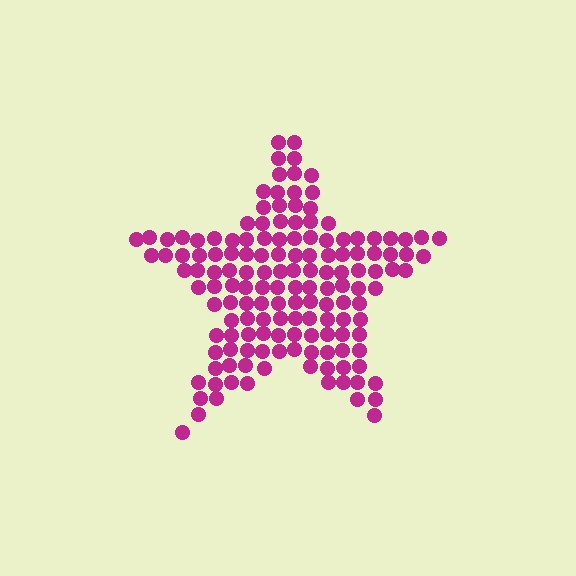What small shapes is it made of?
It is made of small circles.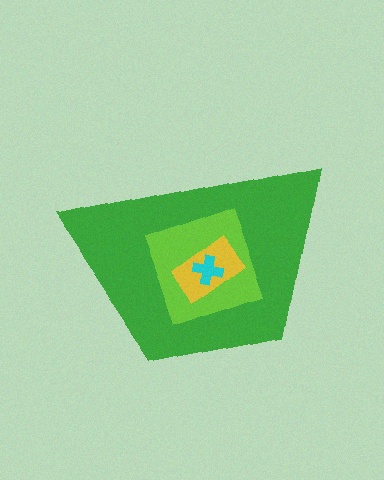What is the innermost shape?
The cyan cross.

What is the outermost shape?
The green trapezoid.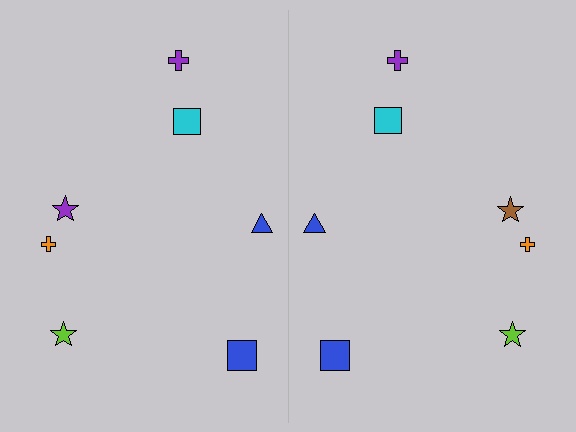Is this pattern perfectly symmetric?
No, the pattern is not perfectly symmetric. The brown star on the right side breaks the symmetry — its mirror counterpart is purple.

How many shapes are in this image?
There are 14 shapes in this image.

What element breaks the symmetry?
The brown star on the right side breaks the symmetry — its mirror counterpart is purple.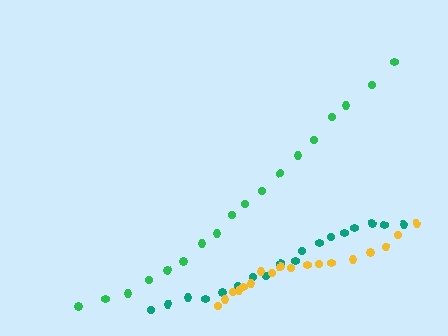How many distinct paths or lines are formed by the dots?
There are 3 distinct paths.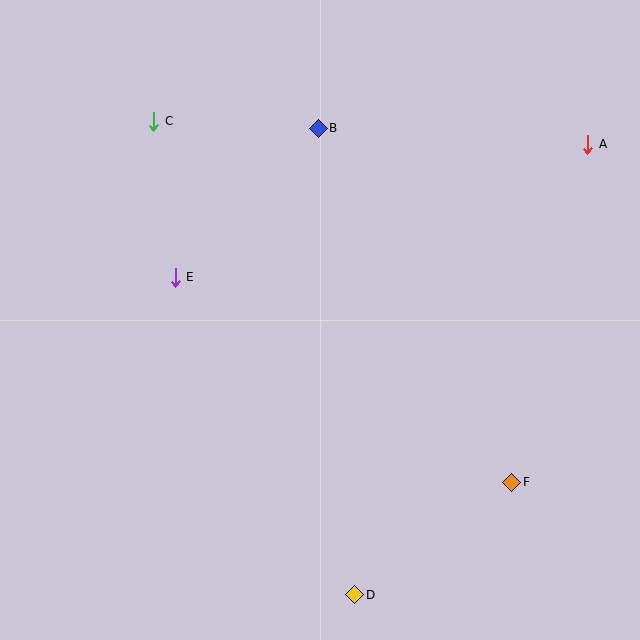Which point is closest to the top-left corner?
Point C is closest to the top-left corner.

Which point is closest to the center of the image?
Point E at (175, 277) is closest to the center.